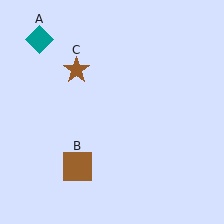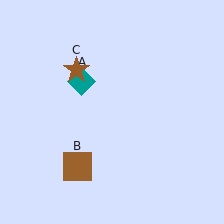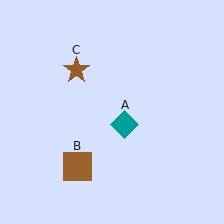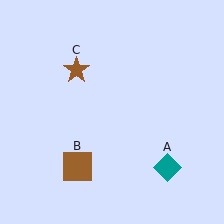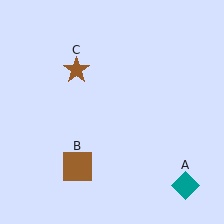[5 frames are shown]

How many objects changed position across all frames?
1 object changed position: teal diamond (object A).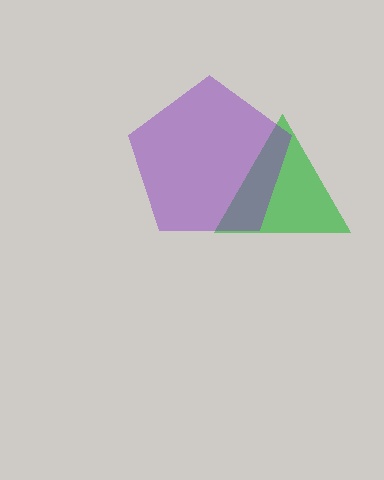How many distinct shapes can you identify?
There are 2 distinct shapes: a green triangle, a purple pentagon.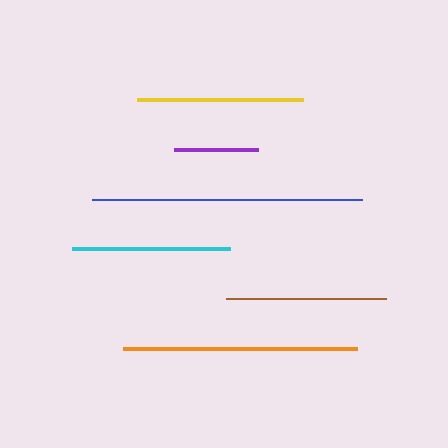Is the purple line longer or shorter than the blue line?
The blue line is longer than the purple line.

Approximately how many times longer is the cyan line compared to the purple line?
The cyan line is approximately 1.9 times the length of the purple line.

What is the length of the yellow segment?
The yellow segment is approximately 166 pixels long.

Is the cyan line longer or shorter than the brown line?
The brown line is longer than the cyan line.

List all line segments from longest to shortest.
From longest to shortest: blue, orange, yellow, brown, cyan, purple.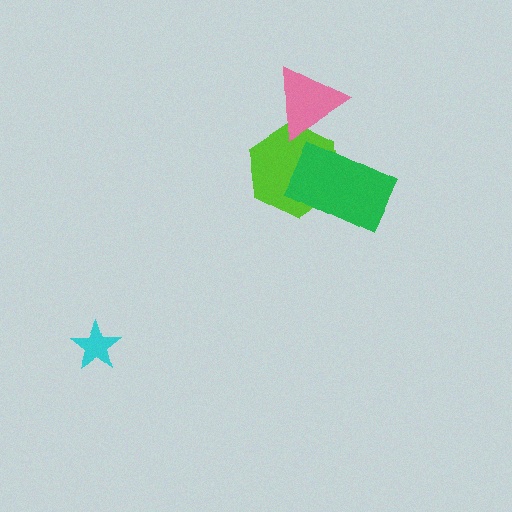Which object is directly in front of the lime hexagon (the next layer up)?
The green rectangle is directly in front of the lime hexagon.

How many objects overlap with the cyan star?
0 objects overlap with the cyan star.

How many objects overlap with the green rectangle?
1 object overlaps with the green rectangle.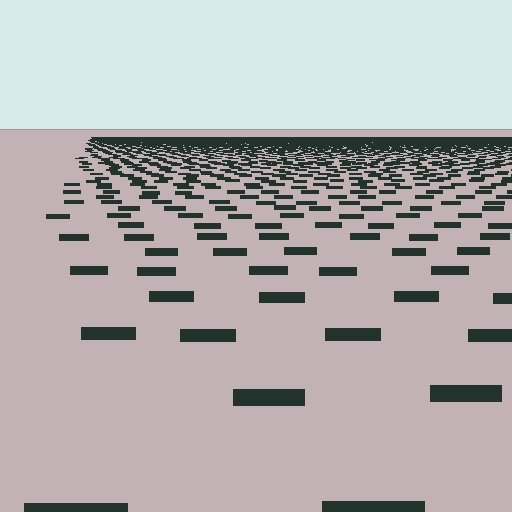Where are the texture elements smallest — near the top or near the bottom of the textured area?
Near the top.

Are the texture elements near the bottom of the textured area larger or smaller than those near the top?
Larger. Near the bottom, elements are closer to the viewer and appear at a bigger on-screen size.